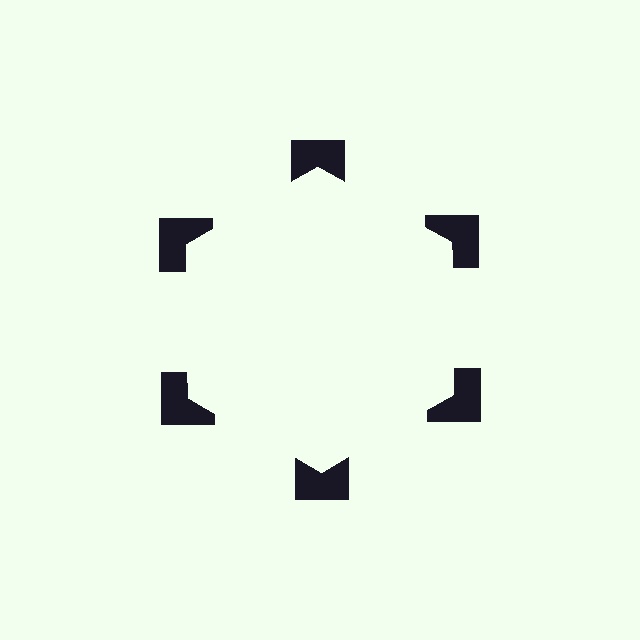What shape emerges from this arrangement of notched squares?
An illusory hexagon — its edges are inferred from the aligned wedge cuts in the notched squares, not physically drawn.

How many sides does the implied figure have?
6 sides.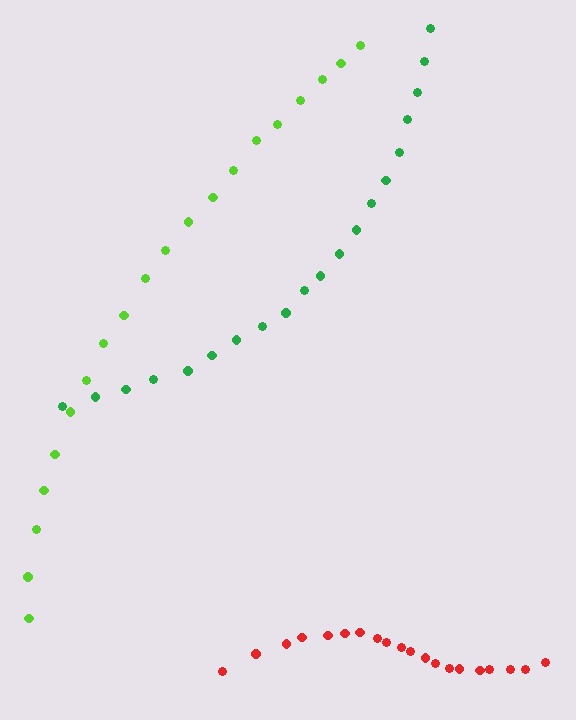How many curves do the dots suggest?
There are 3 distinct paths.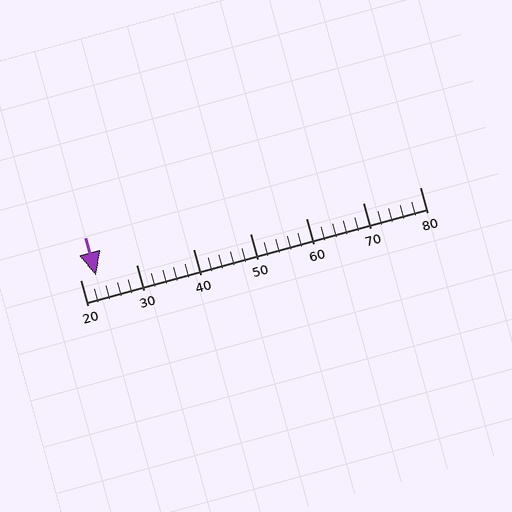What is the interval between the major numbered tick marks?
The major tick marks are spaced 10 units apart.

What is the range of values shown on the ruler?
The ruler shows values from 20 to 80.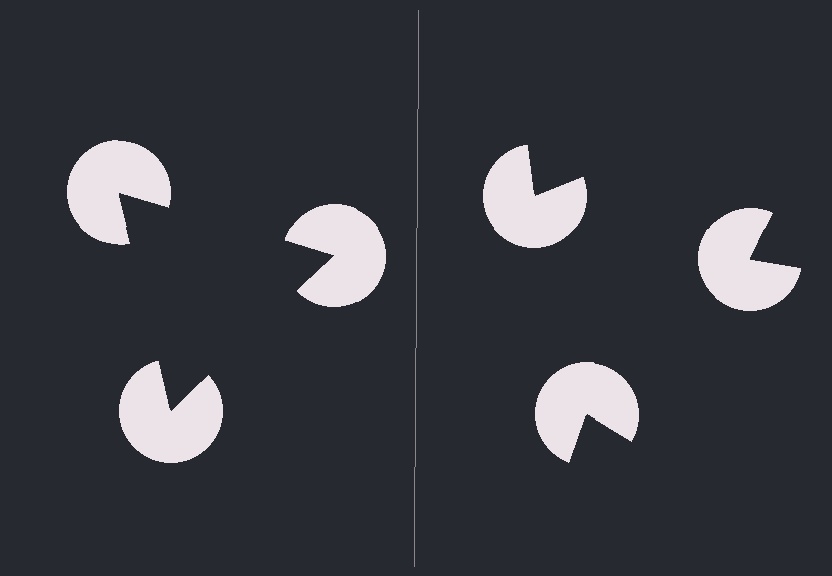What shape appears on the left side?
An illusory triangle.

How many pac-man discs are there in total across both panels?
6 — 3 on each side.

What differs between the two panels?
The pac-man discs are positioned identically on both sides; only the wedge orientations differ. On the left they align to a triangle; on the right they are misaligned.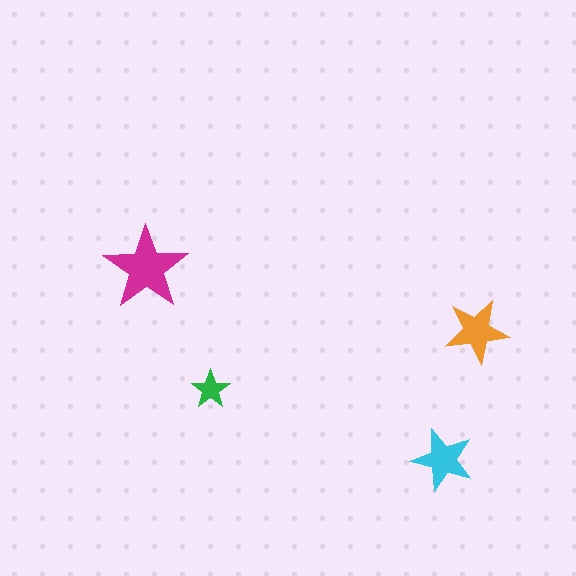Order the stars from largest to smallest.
the magenta one, the orange one, the cyan one, the green one.